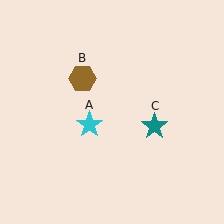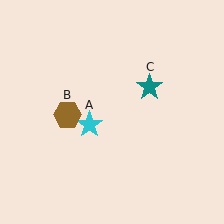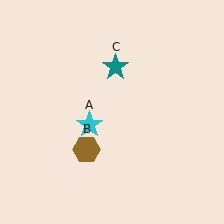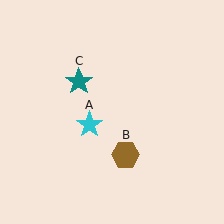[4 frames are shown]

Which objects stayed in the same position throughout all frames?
Cyan star (object A) remained stationary.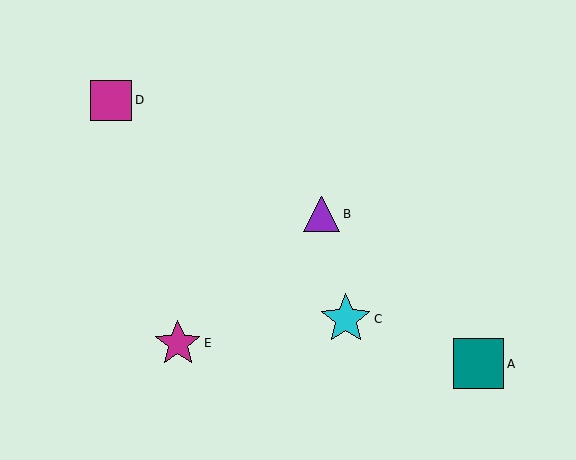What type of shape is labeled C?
Shape C is a cyan star.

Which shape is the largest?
The cyan star (labeled C) is the largest.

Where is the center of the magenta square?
The center of the magenta square is at (111, 101).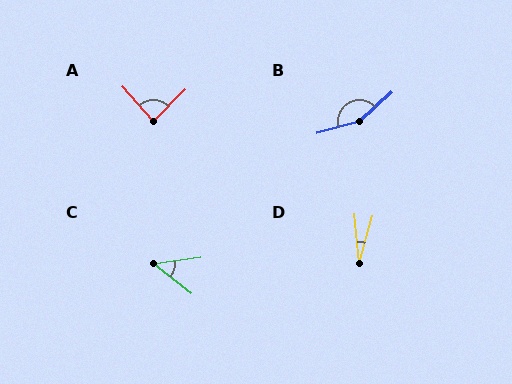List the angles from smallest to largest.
D (21°), C (46°), A (87°), B (152°).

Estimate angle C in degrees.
Approximately 46 degrees.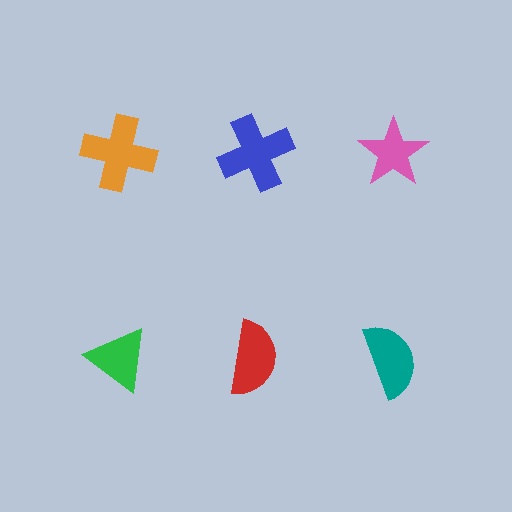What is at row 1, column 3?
A pink star.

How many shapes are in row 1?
3 shapes.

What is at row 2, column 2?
A red semicircle.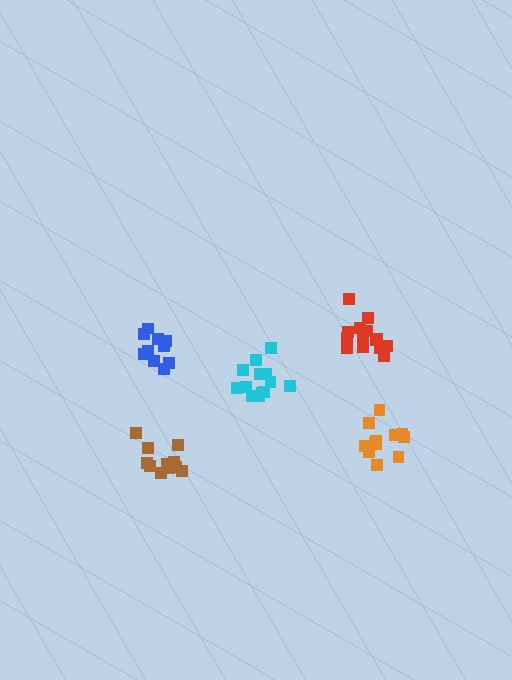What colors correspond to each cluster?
The clusters are colored: brown, cyan, red, blue, orange.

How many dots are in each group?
Group 1: 11 dots, Group 2: 13 dots, Group 3: 15 dots, Group 4: 12 dots, Group 5: 12 dots (63 total).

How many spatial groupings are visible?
There are 5 spatial groupings.